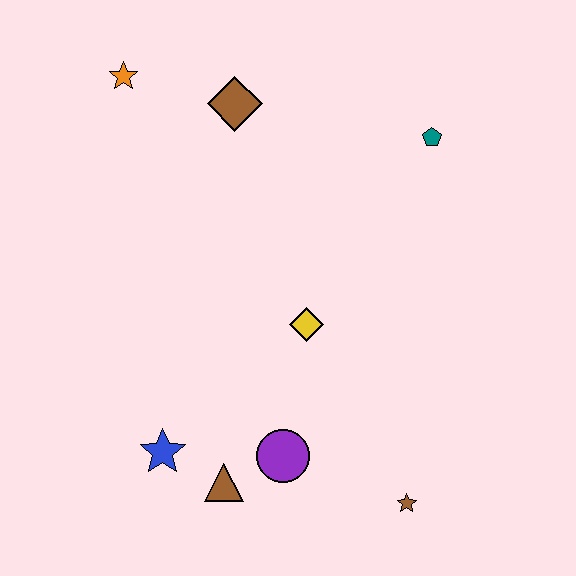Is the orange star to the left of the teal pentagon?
Yes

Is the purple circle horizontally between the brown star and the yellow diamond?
No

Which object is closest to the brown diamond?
The orange star is closest to the brown diamond.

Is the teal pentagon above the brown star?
Yes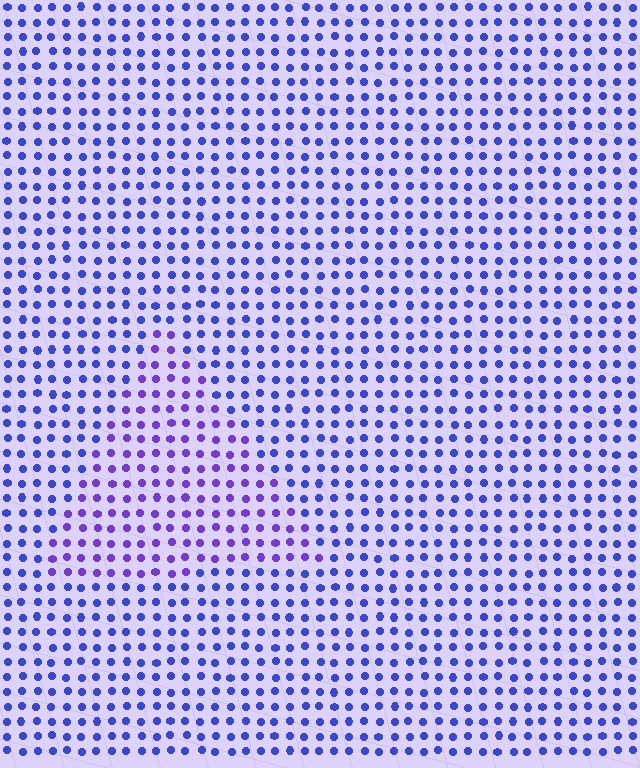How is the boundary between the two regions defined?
The boundary is defined purely by a slight shift in hue (about 30 degrees). Spacing, size, and orientation are identical on both sides.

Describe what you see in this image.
The image is filled with small blue elements in a uniform arrangement. A triangle-shaped region is visible where the elements are tinted to a slightly different hue, forming a subtle color boundary.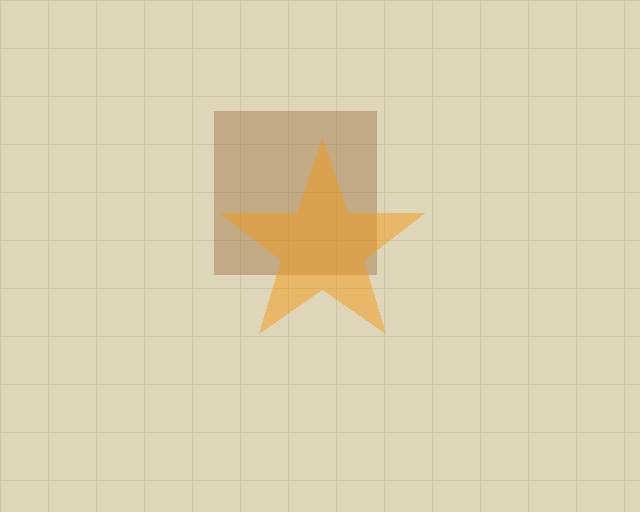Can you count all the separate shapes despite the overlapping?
Yes, there are 2 separate shapes.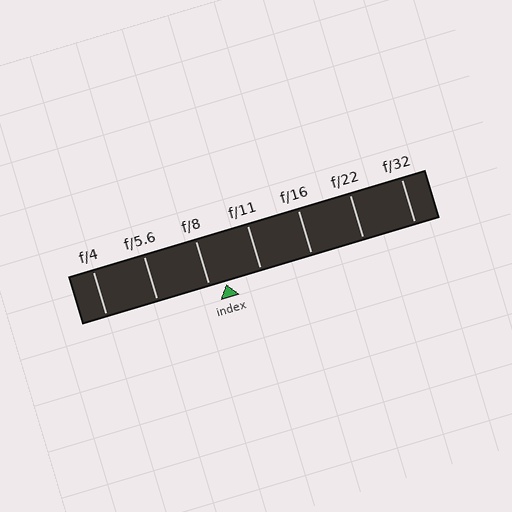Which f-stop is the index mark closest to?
The index mark is closest to f/8.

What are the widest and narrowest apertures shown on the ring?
The widest aperture shown is f/4 and the narrowest is f/32.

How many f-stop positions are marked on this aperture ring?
There are 7 f-stop positions marked.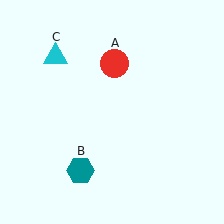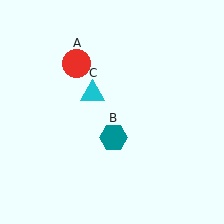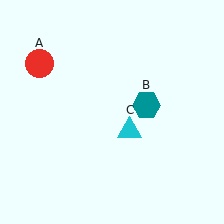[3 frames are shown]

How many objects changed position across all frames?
3 objects changed position: red circle (object A), teal hexagon (object B), cyan triangle (object C).